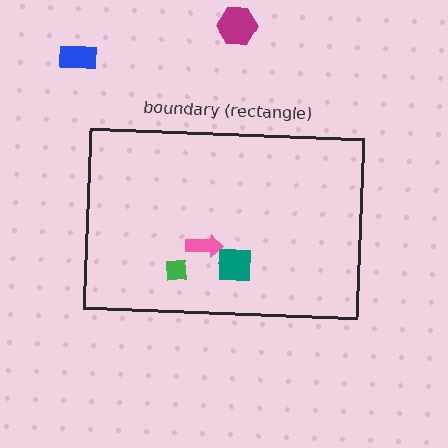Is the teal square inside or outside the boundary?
Inside.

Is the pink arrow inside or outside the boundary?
Inside.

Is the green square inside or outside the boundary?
Inside.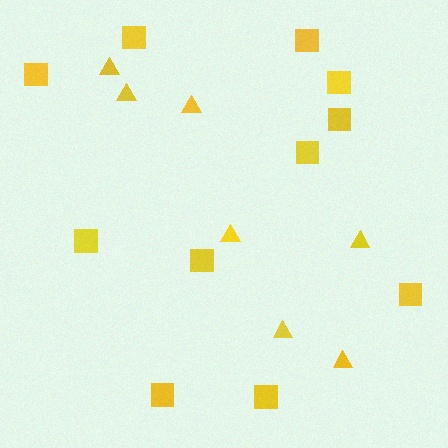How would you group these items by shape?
There are 2 groups: one group of triangles (7) and one group of squares (11).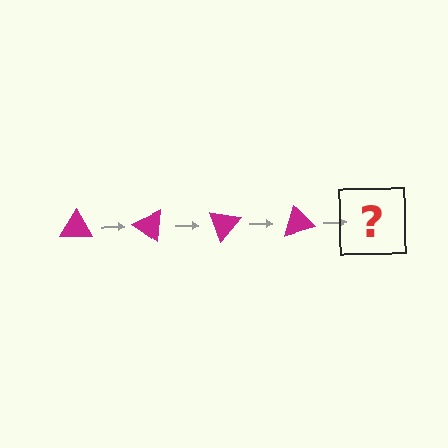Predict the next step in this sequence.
The next step is a magenta triangle rotated 140 degrees.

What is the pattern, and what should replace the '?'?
The pattern is that the triangle rotates 35 degrees each step. The '?' should be a magenta triangle rotated 140 degrees.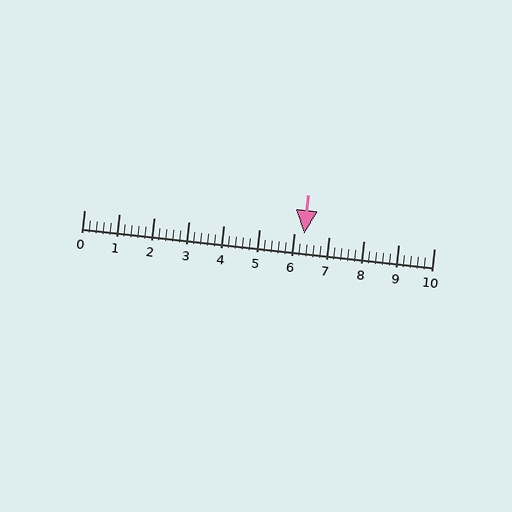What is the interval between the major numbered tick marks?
The major tick marks are spaced 1 units apart.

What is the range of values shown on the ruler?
The ruler shows values from 0 to 10.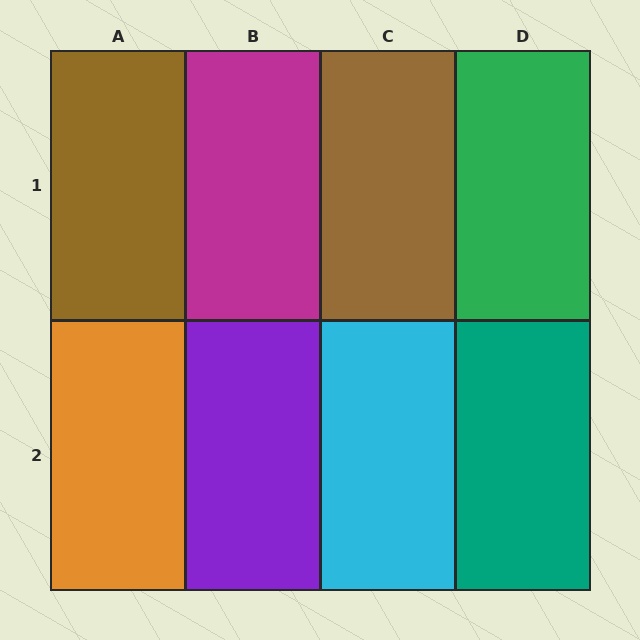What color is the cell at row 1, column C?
Brown.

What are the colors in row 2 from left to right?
Orange, purple, cyan, teal.